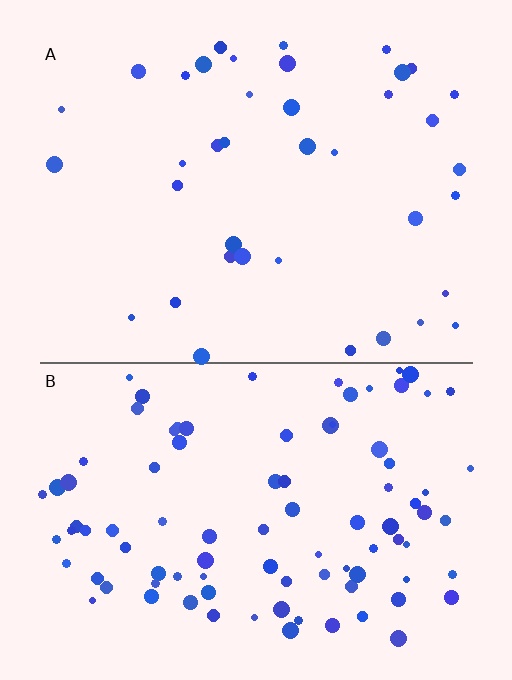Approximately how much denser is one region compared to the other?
Approximately 2.5× — region B over region A.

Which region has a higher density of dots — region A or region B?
B (the bottom).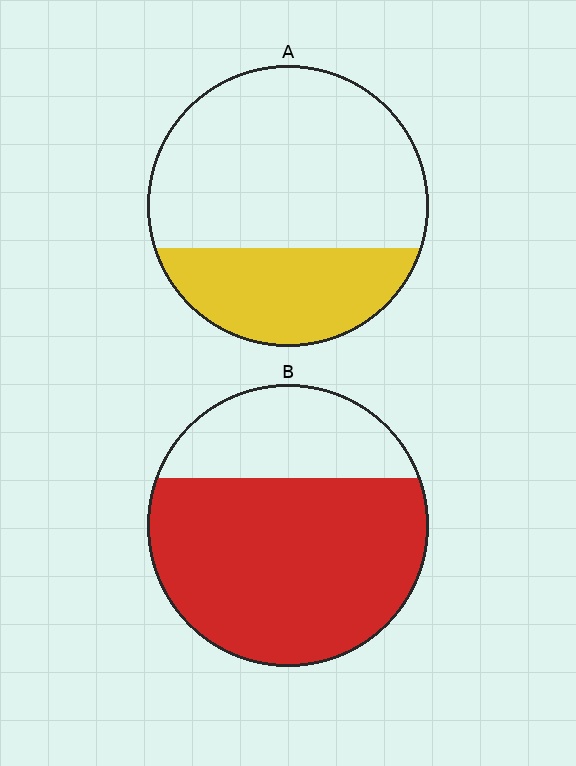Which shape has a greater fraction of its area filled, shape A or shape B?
Shape B.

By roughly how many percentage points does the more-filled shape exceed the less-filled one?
By roughly 40 percentage points (B over A).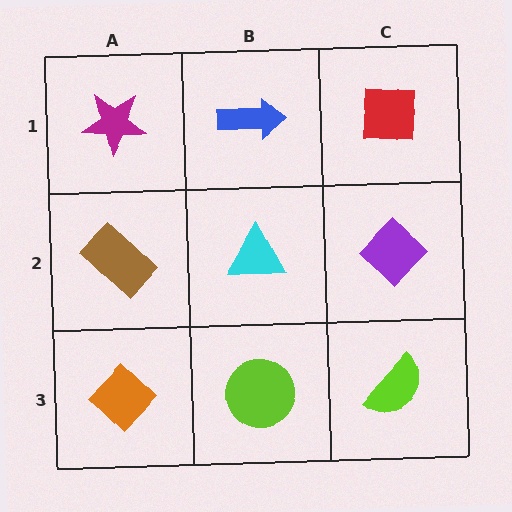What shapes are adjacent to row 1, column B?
A cyan triangle (row 2, column B), a magenta star (row 1, column A), a red square (row 1, column C).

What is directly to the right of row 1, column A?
A blue arrow.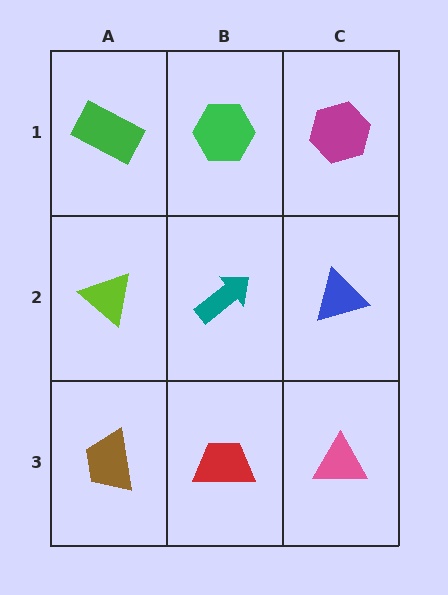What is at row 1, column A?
A green rectangle.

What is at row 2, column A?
A lime triangle.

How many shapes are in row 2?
3 shapes.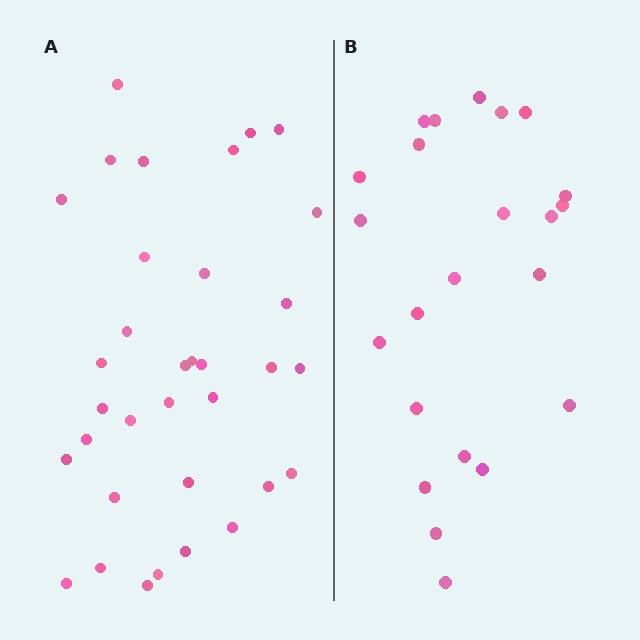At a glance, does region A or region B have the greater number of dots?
Region A (the left region) has more dots.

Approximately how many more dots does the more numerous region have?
Region A has roughly 12 or so more dots than region B.